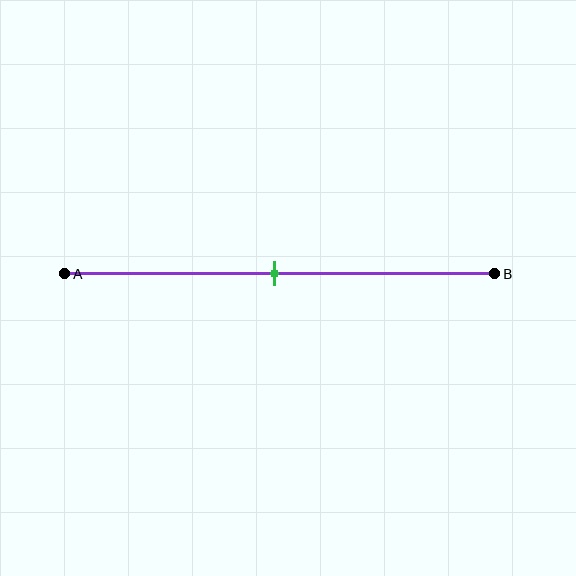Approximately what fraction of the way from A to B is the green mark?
The green mark is approximately 50% of the way from A to B.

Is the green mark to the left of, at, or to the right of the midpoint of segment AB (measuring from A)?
The green mark is approximately at the midpoint of segment AB.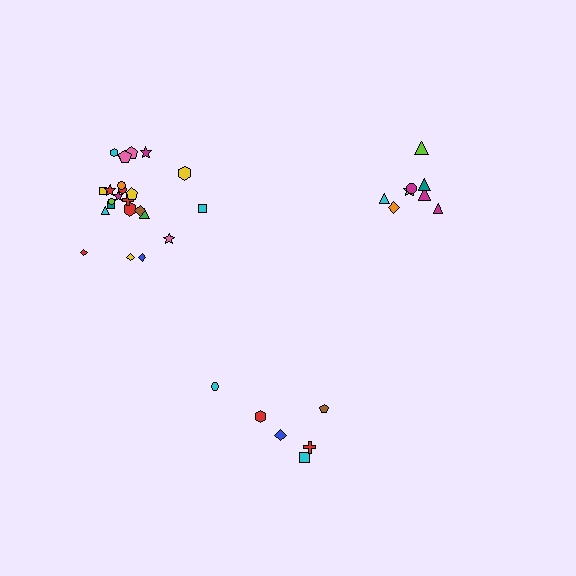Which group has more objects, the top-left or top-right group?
The top-left group.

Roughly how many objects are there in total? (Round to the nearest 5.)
Roughly 40 objects in total.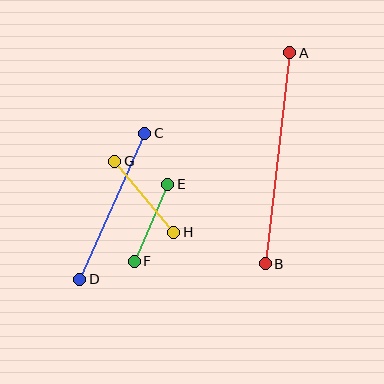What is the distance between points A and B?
The distance is approximately 213 pixels.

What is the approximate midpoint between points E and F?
The midpoint is at approximately (151, 223) pixels.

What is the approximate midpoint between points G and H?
The midpoint is at approximately (144, 197) pixels.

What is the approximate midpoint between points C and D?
The midpoint is at approximately (112, 206) pixels.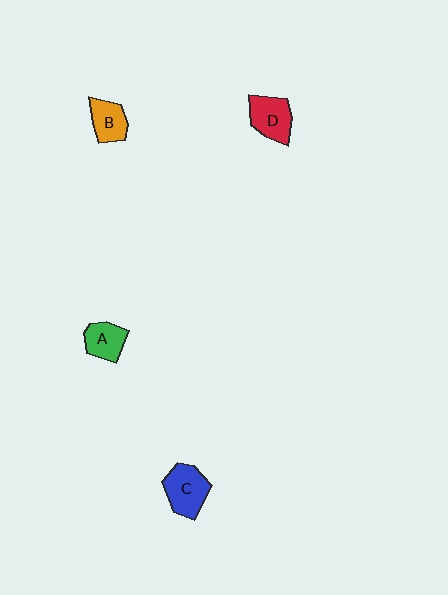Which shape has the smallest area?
Shape A (green).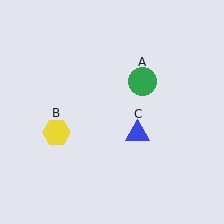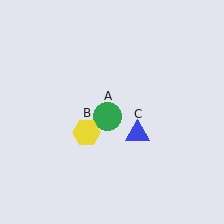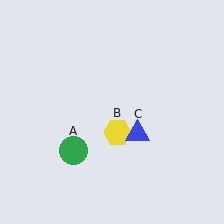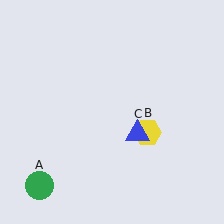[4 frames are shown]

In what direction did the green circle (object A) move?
The green circle (object A) moved down and to the left.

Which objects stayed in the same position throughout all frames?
Blue triangle (object C) remained stationary.